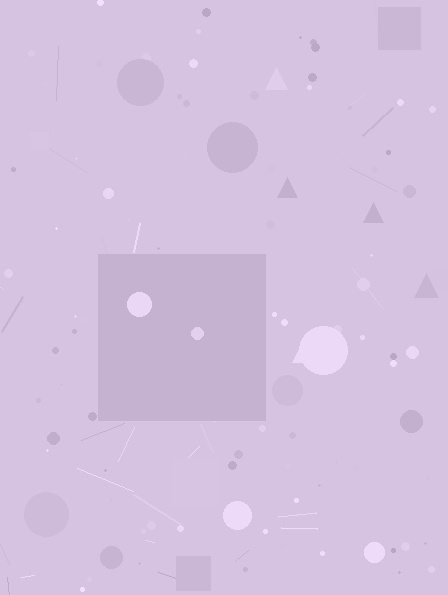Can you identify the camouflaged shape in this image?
The camouflaged shape is a square.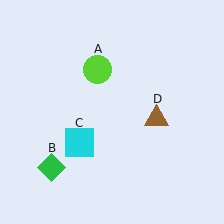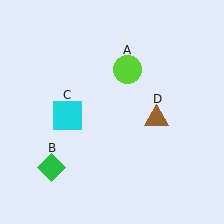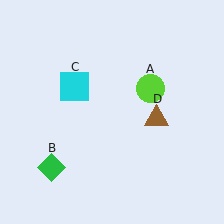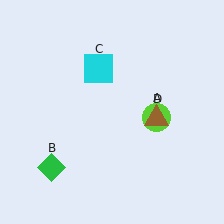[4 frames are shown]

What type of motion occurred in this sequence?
The lime circle (object A), cyan square (object C) rotated clockwise around the center of the scene.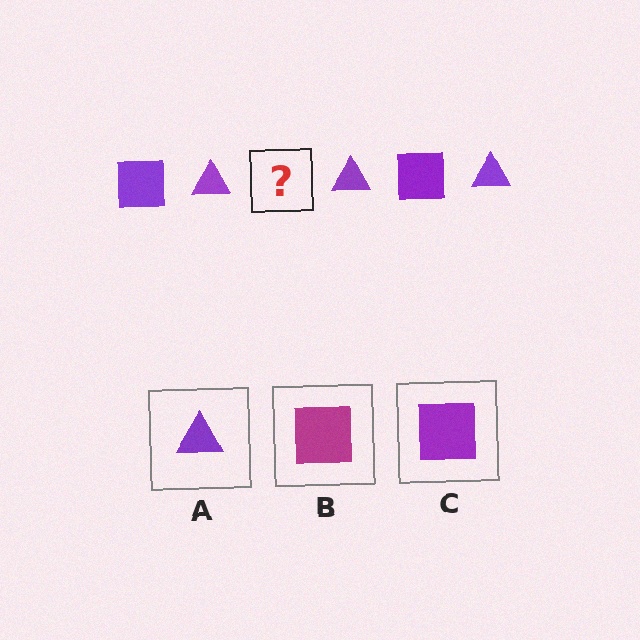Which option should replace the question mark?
Option C.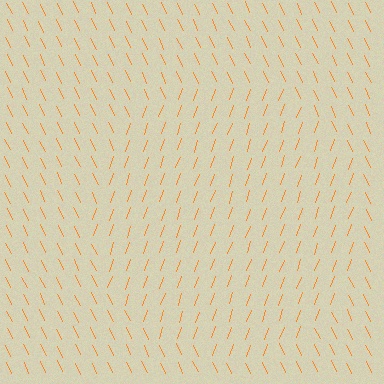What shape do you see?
I see a circle.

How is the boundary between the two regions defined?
The boundary is defined purely by a change in line orientation (approximately 45 degrees difference). All lines are the same color and thickness.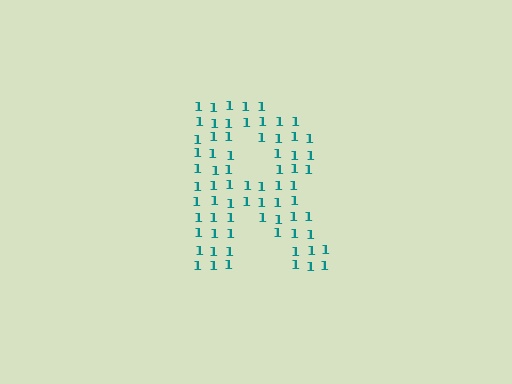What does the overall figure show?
The overall figure shows the letter R.